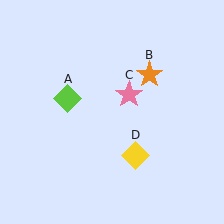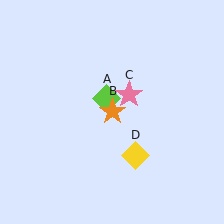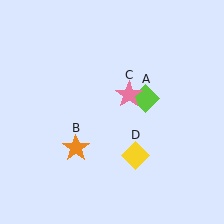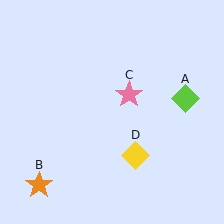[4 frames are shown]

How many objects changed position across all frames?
2 objects changed position: lime diamond (object A), orange star (object B).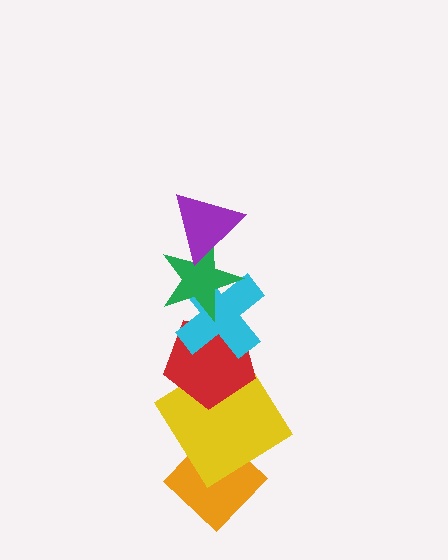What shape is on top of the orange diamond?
The yellow diamond is on top of the orange diamond.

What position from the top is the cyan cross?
The cyan cross is 3rd from the top.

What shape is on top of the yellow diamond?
The red pentagon is on top of the yellow diamond.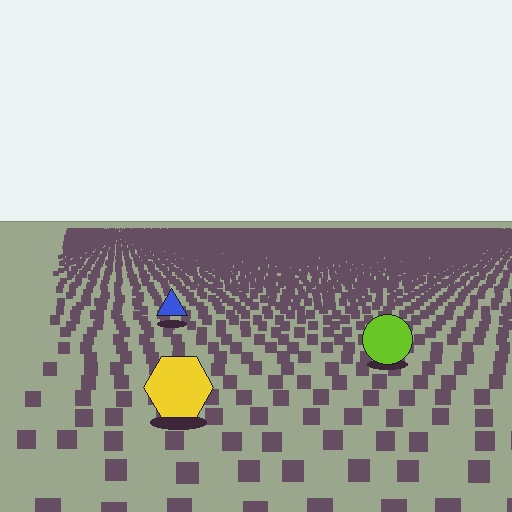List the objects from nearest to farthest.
From nearest to farthest: the yellow hexagon, the lime circle, the blue triangle.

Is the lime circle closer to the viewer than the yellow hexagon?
No. The yellow hexagon is closer — you can tell from the texture gradient: the ground texture is coarser near it.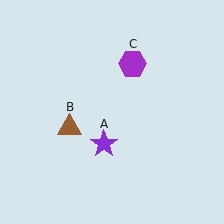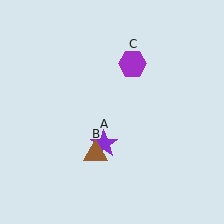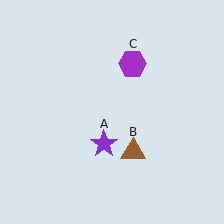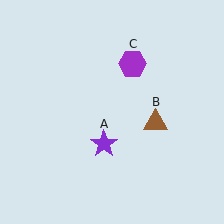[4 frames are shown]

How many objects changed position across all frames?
1 object changed position: brown triangle (object B).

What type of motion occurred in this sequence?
The brown triangle (object B) rotated counterclockwise around the center of the scene.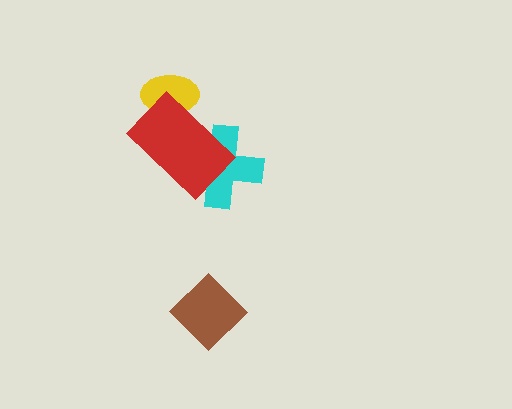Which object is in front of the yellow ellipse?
The red rectangle is in front of the yellow ellipse.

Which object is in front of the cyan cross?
The red rectangle is in front of the cyan cross.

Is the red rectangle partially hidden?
No, no other shape covers it.